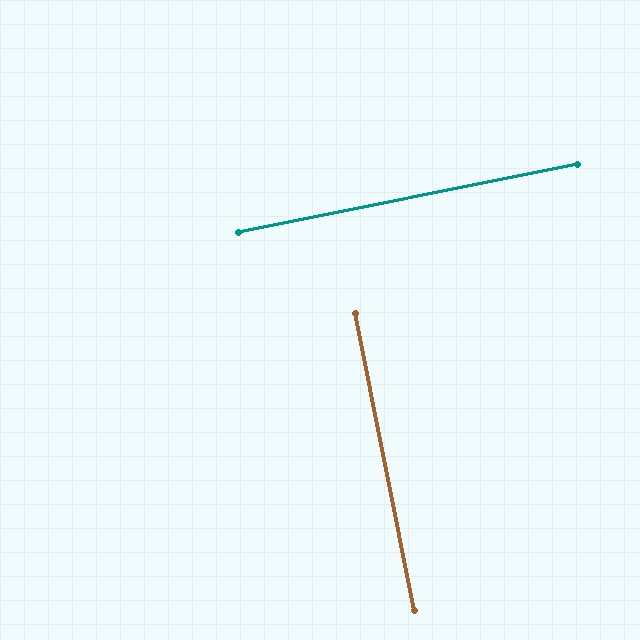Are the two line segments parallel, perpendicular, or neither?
Perpendicular — they meet at approximately 90°.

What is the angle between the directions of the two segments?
Approximately 90 degrees.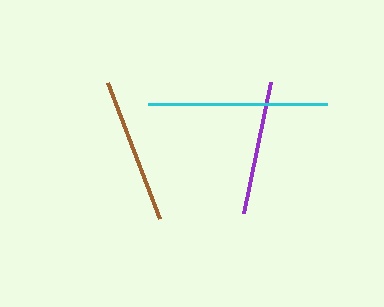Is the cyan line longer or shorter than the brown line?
The cyan line is longer than the brown line.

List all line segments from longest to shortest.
From longest to shortest: cyan, brown, purple.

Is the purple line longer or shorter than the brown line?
The brown line is longer than the purple line.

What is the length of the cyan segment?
The cyan segment is approximately 179 pixels long.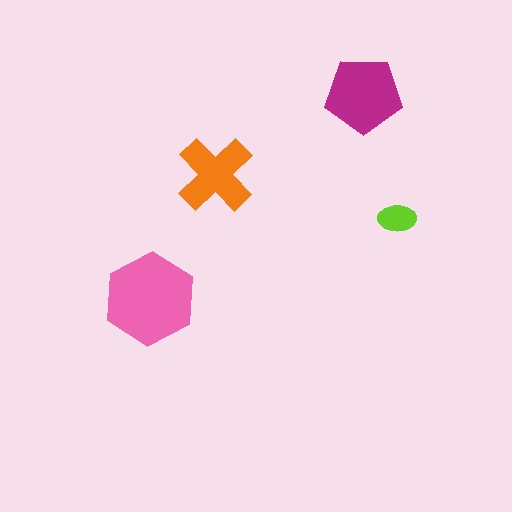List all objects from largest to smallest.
The pink hexagon, the magenta pentagon, the orange cross, the lime ellipse.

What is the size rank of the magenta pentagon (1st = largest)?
2nd.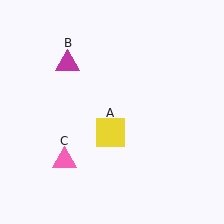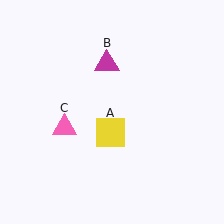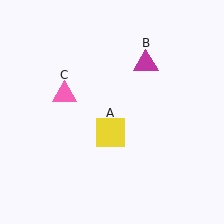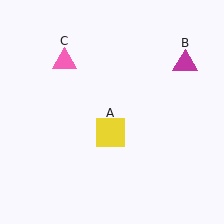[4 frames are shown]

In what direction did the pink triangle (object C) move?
The pink triangle (object C) moved up.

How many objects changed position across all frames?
2 objects changed position: magenta triangle (object B), pink triangle (object C).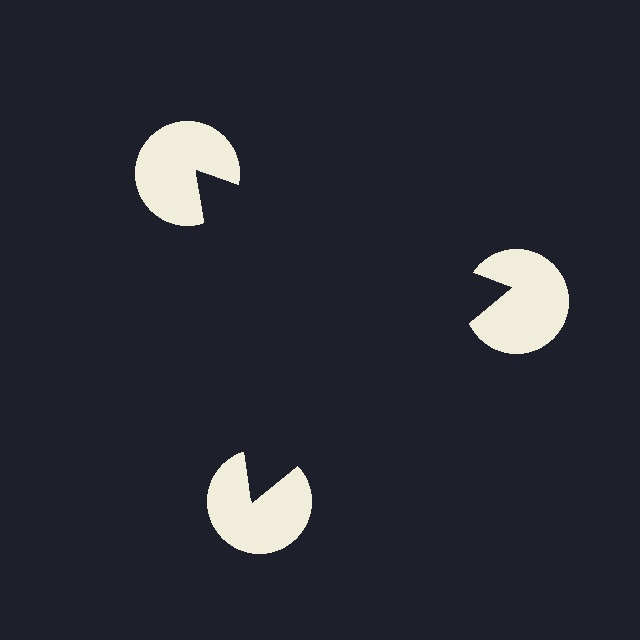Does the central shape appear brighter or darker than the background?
It typically appears slightly darker than the background, even though no actual brightness change is drawn.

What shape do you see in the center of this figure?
An illusory triangle — its edges are inferred from the aligned wedge cuts in the pac-man discs, not physically drawn.